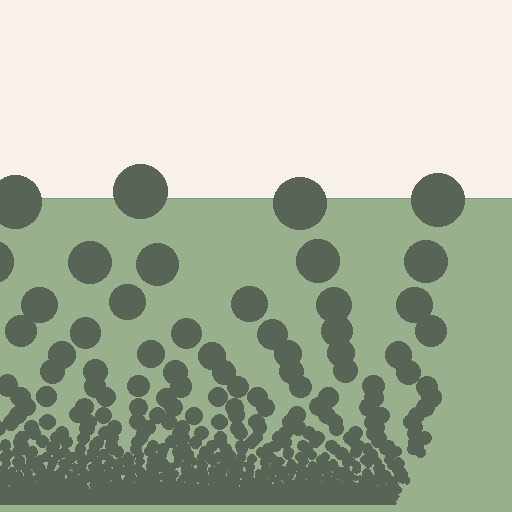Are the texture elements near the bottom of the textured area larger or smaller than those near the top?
Smaller. The gradient is inverted — elements near the bottom are smaller and denser.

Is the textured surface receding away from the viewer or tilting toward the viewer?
The surface appears to tilt toward the viewer. Texture elements get larger and sparser toward the top.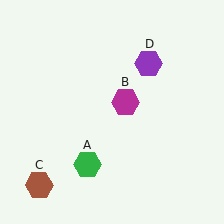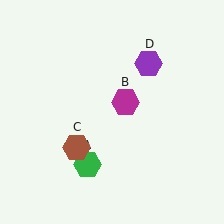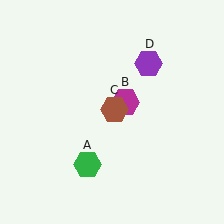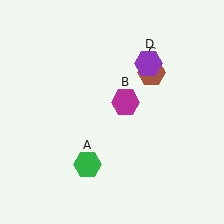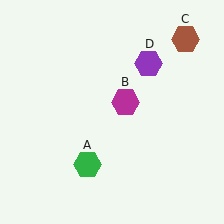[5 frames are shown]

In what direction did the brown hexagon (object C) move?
The brown hexagon (object C) moved up and to the right.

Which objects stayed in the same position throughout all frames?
Green hexagon (object A) and magenta hexagon (object B) and purple hexagon (object D) remained stationary.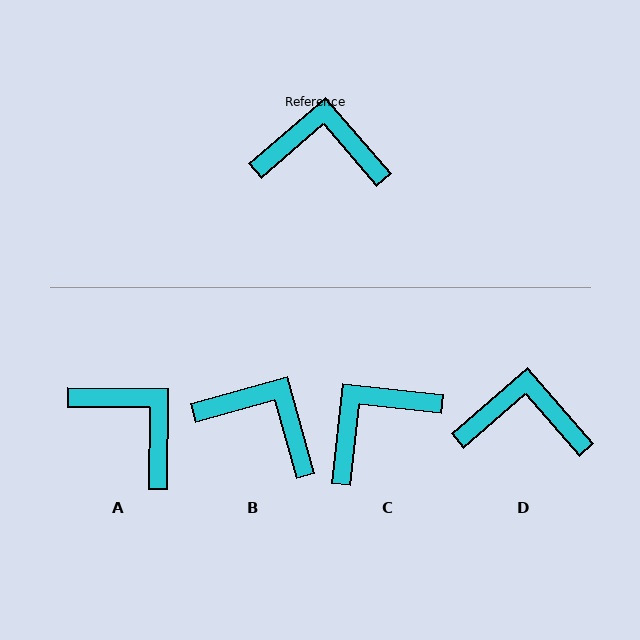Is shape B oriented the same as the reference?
No, it is off by about 25 degrees.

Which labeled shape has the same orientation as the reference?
D.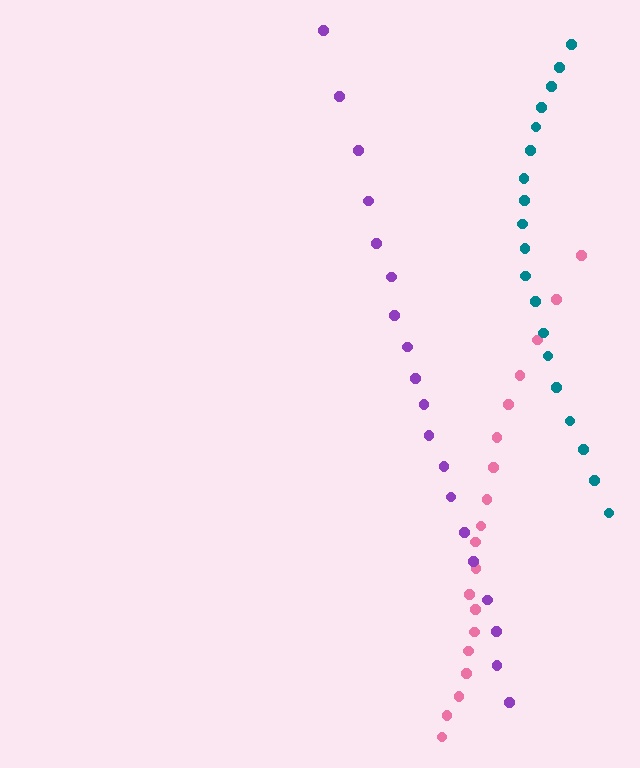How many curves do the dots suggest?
There are 3 distinct paths.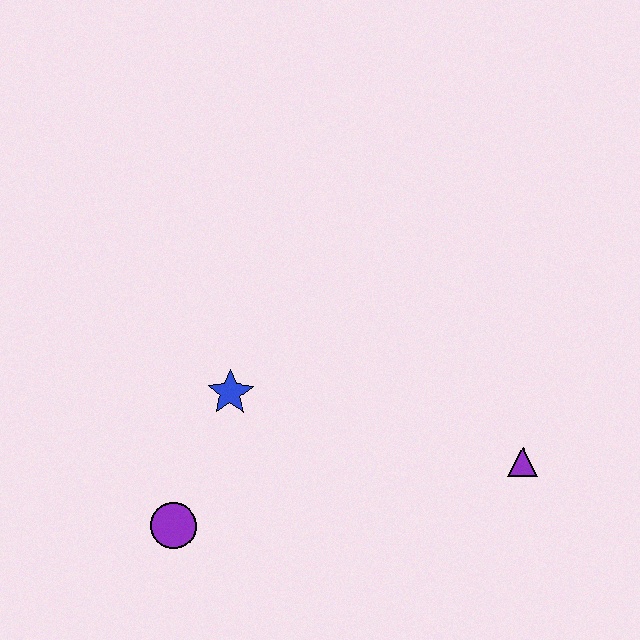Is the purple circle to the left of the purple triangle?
Yes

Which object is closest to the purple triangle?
The blue star is closest to the purple triangle.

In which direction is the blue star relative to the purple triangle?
The blue star is to the left of the purple triangle.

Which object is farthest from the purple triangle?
The purple circle is farthest from the purple triangle.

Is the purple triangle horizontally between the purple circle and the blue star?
No